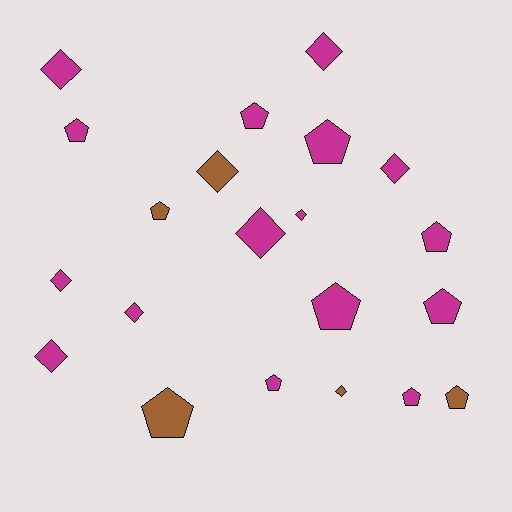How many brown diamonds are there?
There are 2 brown diamonds.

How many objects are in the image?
There are 21 objects.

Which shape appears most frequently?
Pentagon, with 11 objects.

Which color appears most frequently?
Magenta, with 16 objects.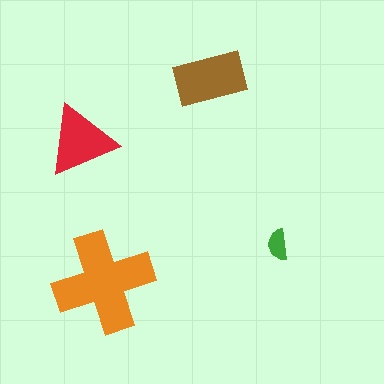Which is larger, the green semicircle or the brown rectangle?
The brown rectangle.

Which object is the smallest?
The green semicircle.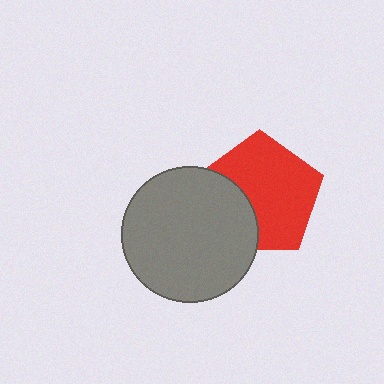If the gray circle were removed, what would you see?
You would see the complete red pentagon.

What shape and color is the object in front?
The object in front is a gray circle.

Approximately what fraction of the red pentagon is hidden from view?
Roughly 31% of the red pentagon is hidden behind the gray circle.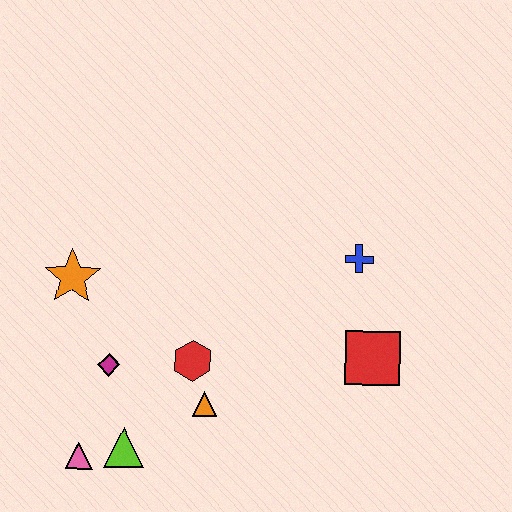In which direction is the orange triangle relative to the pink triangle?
The orange triangle is to the right of the pink triangle.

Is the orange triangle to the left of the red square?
Yes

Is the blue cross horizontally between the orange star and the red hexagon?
No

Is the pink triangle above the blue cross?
No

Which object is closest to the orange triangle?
The red hexagon is closest to the orange triangle.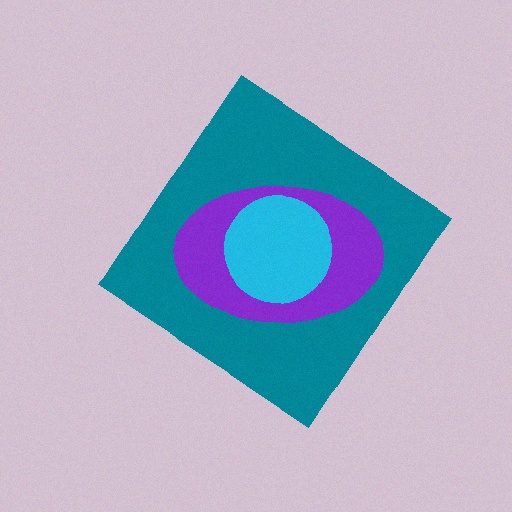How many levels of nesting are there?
3.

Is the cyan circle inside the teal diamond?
Yes.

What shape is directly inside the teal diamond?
The purple ellipse.